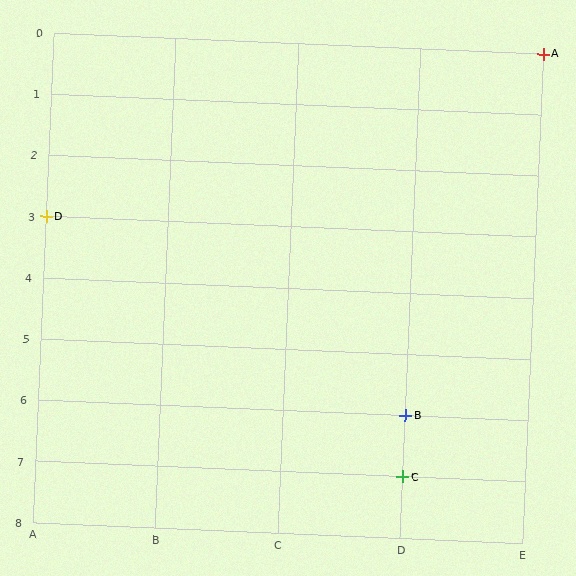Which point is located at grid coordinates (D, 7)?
Point C is at (D, 7).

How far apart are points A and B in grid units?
Points A and B are 1 column and 6 rows apart (about 6.1 grid units diagonally).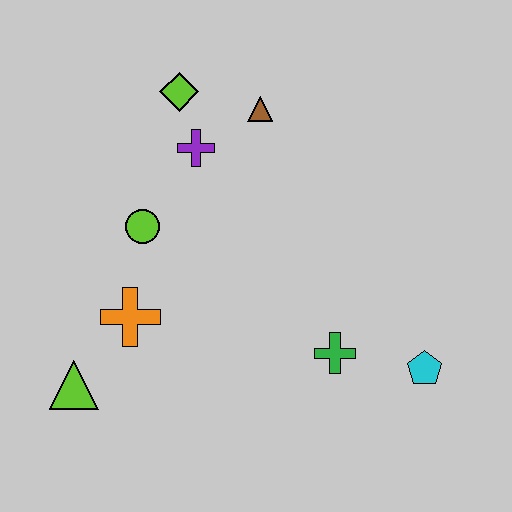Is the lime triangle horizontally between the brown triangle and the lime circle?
No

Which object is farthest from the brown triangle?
The lime triangle is farthest from the brown triangle.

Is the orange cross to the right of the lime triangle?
Yes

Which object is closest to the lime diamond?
The purple cross is closest to the lime diamond.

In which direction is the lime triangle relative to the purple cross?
The lime triangle is below the purple cross.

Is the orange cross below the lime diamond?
Yes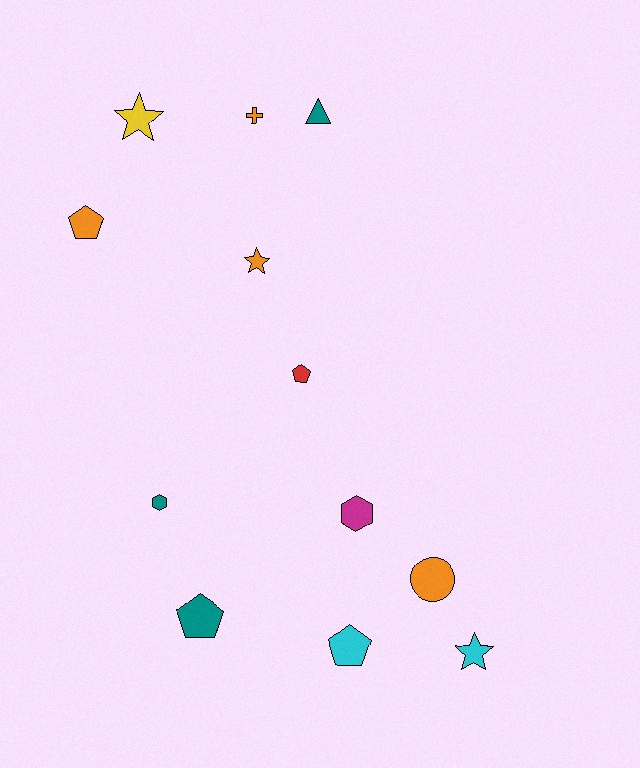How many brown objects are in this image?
There are no brown objects.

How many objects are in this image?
There are 12 objects.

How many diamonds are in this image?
There are no diamonds.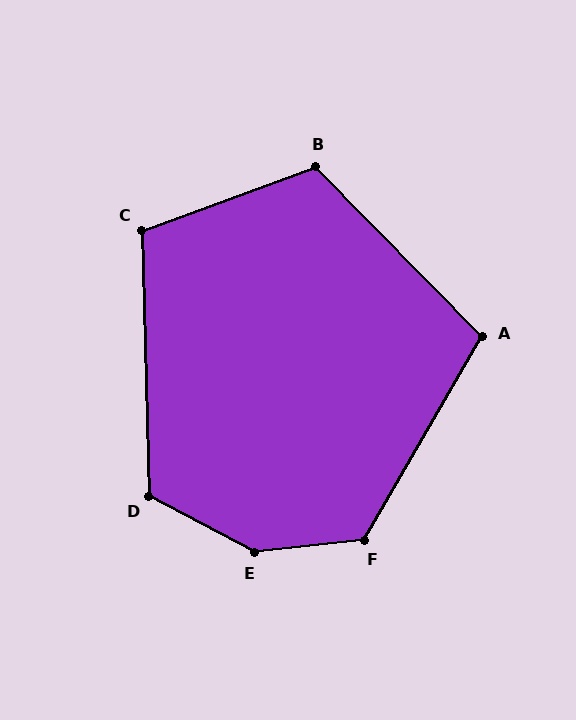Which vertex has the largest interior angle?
E, at approximately 146 degrees.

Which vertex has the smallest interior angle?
A, at approximately 105 degrees.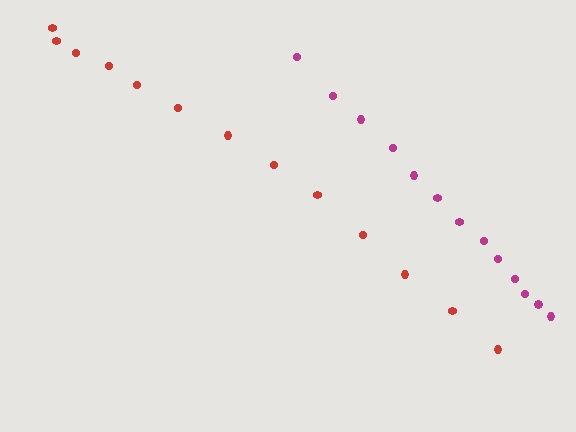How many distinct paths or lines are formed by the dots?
There are 2 distinct paths.